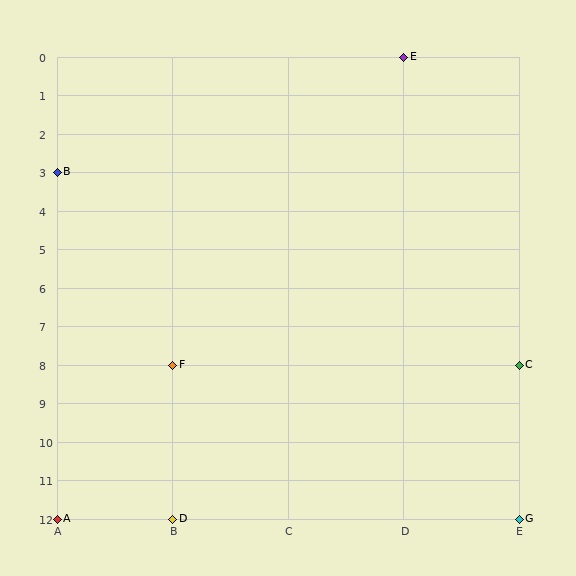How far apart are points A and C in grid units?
Points A and C are 4 columns and 4 rows apart (about 5.7 grid units diagonally).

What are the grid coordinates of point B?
Point B is at grid coordinates (A, 3).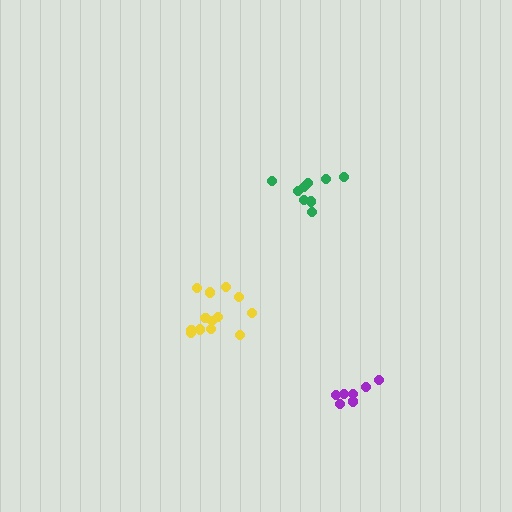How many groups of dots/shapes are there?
There are 3 groups.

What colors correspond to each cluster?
The clusters are colored: green, yellow, purple.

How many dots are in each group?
Group 1: 9 dots, Group 2: 13 dots, Group 3: 7 dots (29 total).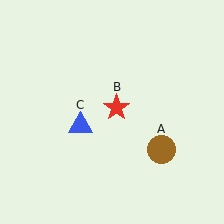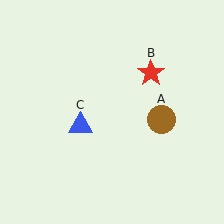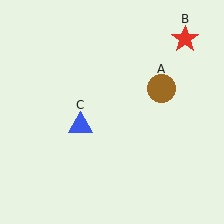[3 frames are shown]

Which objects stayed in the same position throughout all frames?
Blue triangle (object C) remained stationary.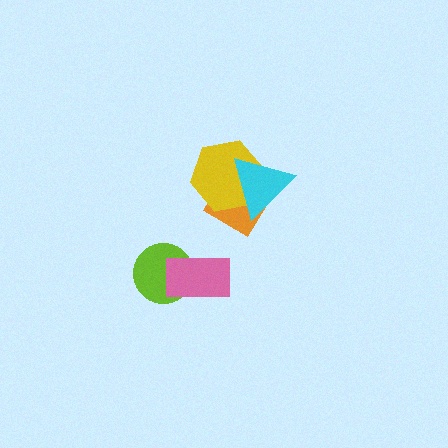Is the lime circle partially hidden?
Yes, it is partially covered by another shape.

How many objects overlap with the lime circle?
1 object overlaps with the lime circle.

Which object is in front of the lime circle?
The pink rectangle is in front of the lime circle.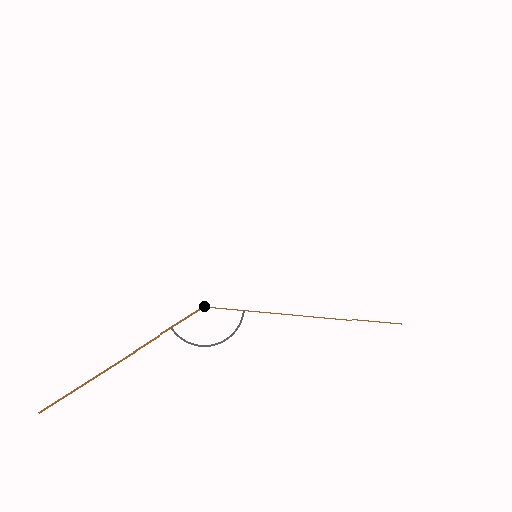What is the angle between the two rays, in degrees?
Approximately 142 degrees.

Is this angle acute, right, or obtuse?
It is obtuse.